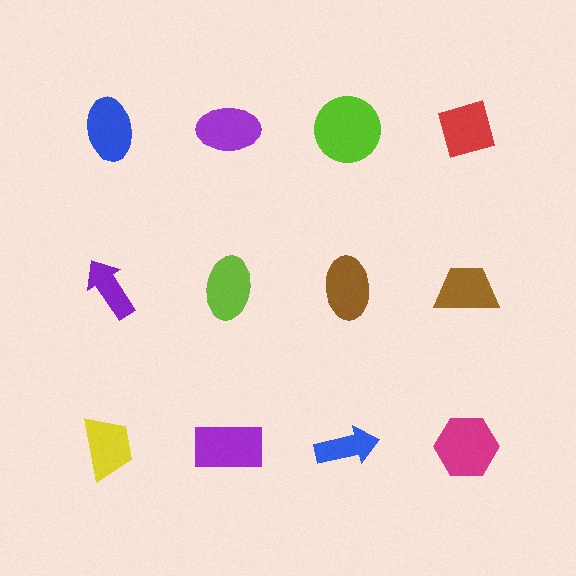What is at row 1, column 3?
A lime circle.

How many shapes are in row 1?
4 shapes.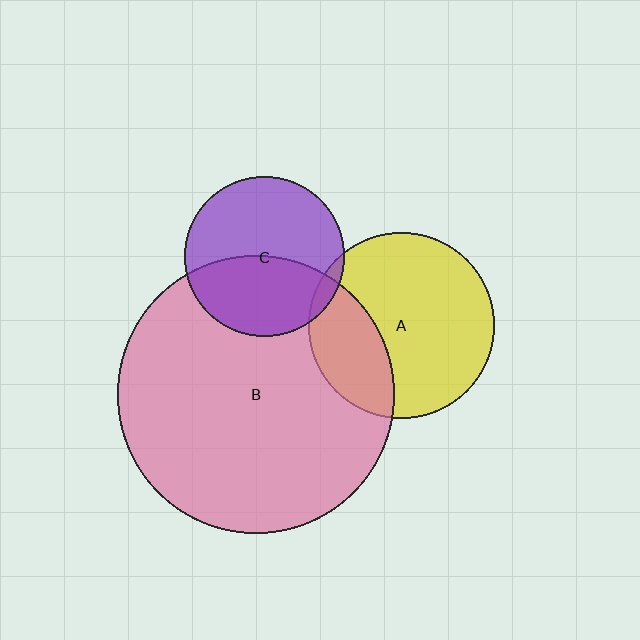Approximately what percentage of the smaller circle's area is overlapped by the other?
Approximately 30%.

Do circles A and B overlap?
Yes.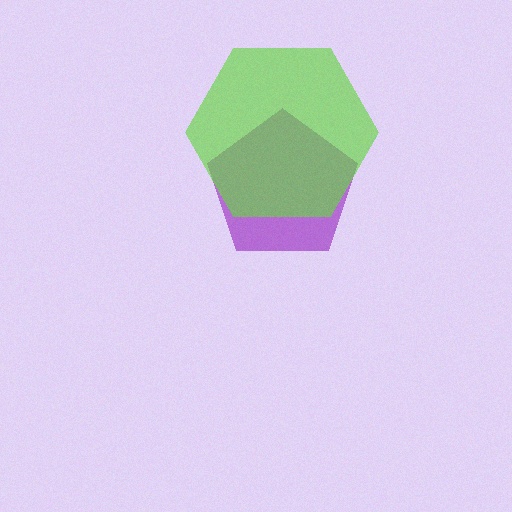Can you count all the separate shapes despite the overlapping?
Yes, there are 2 separate shapes.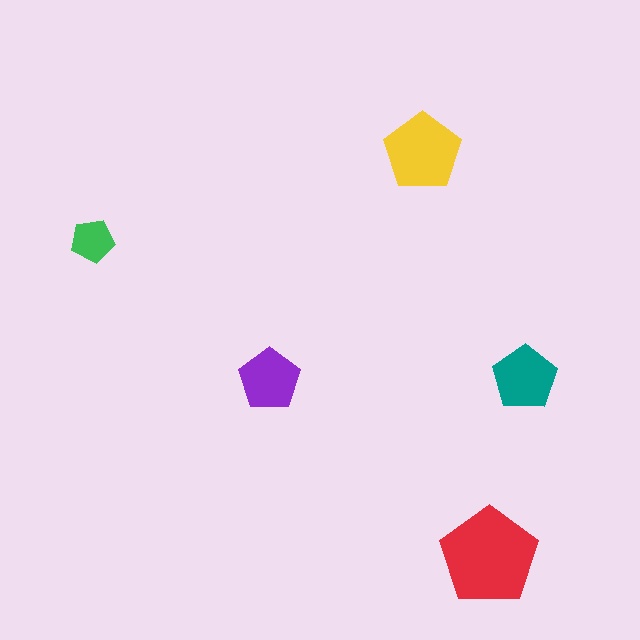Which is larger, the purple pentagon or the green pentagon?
The purple one.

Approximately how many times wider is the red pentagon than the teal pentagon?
About 1.5 times wider.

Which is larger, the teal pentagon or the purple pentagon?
The teal one.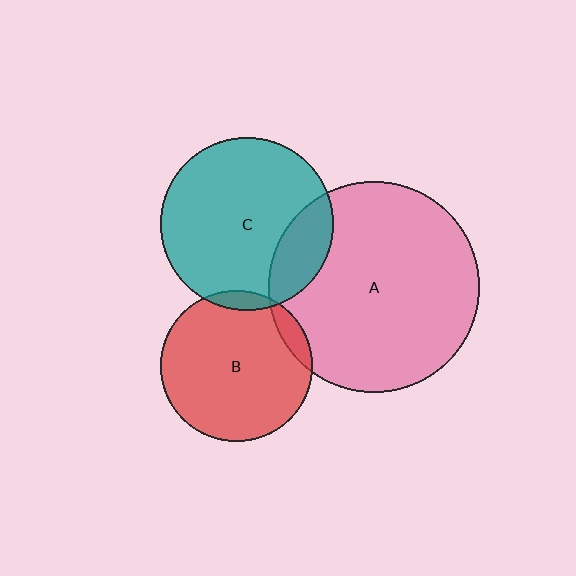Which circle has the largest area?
Circle A (pink).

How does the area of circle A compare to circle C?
Approximately 1.5 times.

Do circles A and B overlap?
Yes.